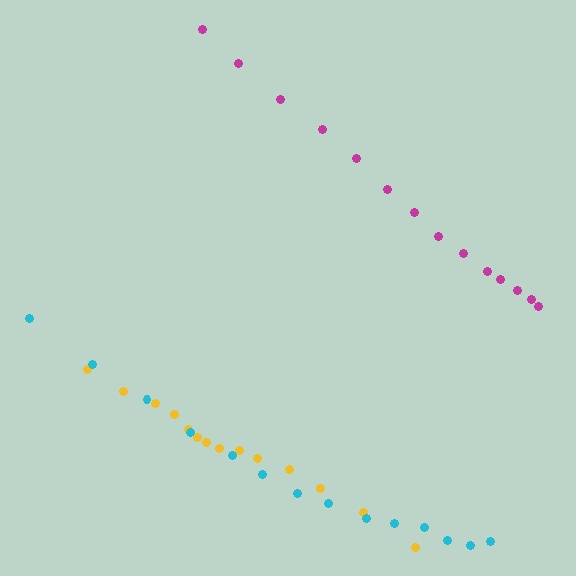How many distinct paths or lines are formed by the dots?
There are 3 distinct paths.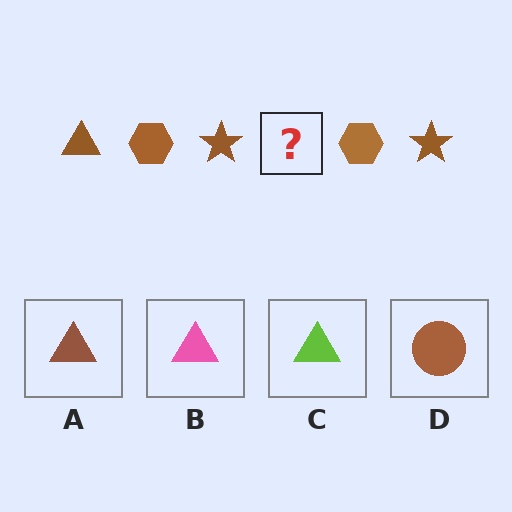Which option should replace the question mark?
Option A.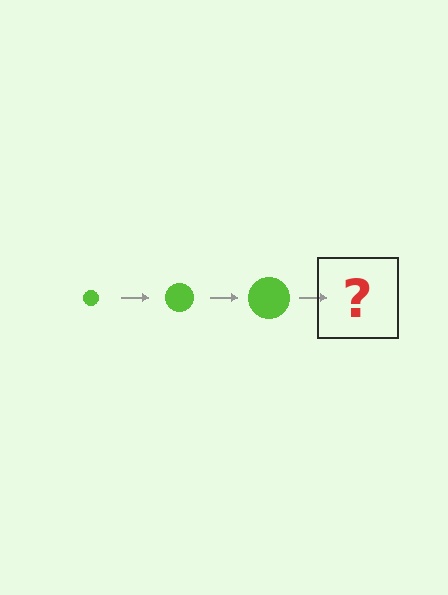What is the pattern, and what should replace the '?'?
The pattern is that the circle gets progressively larger each step. The '?' should be a lime circle, larger than the previous one.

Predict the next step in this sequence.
The next step is a lime circle, larger than the previous one.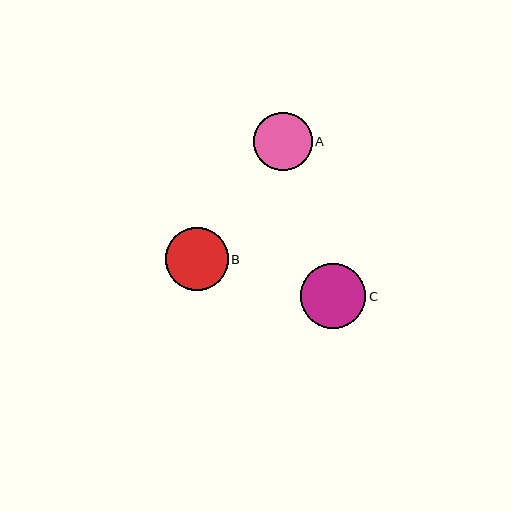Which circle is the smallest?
Circle A is the smallest with a size of approximately 58 pixels.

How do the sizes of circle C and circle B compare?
Circle C and circle B are approximately the same size.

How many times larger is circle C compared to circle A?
Circle C is approximately 1.1 times the size of circle A.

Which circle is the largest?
Circle C is the largest with a size of approximately 65 pixels.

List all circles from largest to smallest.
From largest to smallest: C, B, A.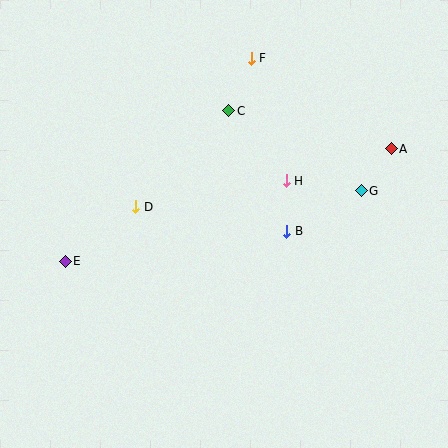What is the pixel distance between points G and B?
The distance between G and B is 85 pixels.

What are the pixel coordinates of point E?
Point E is at (65, 261).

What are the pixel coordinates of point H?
Point H is at (286, 181).